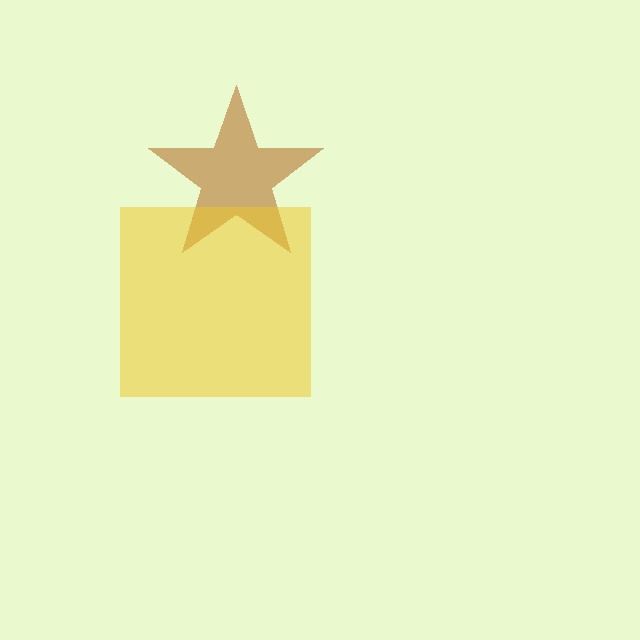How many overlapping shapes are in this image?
There are 2 overlapping shapes in the image.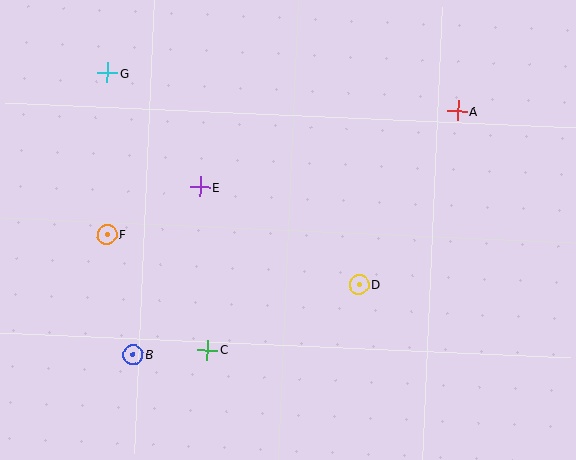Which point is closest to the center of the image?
Point D at (359, 284) is closest to the center.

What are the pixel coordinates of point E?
Point E is at (200, 187).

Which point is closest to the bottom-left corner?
Point B is closest to the bottom-left corner.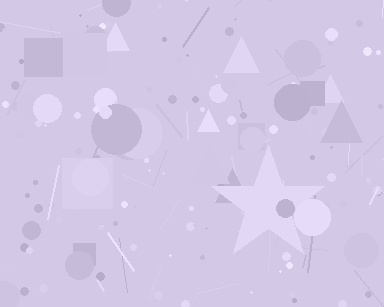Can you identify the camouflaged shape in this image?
The camouflaged shape is a star.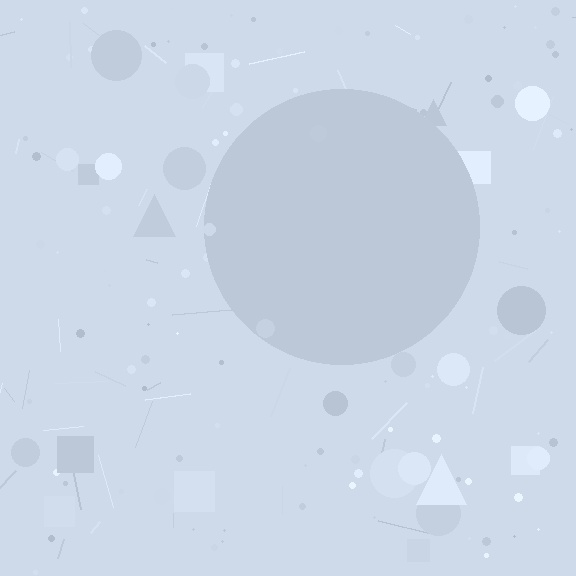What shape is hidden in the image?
A circle is hidden in the image.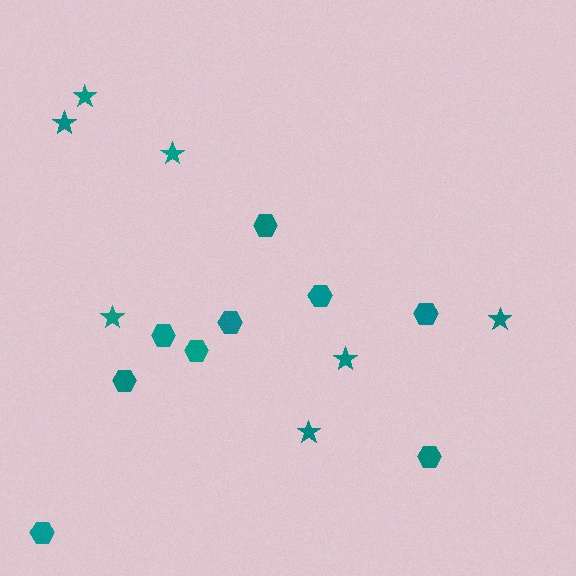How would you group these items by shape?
There are 2 groups: one group of stars (7) and one group of hexagons (9).